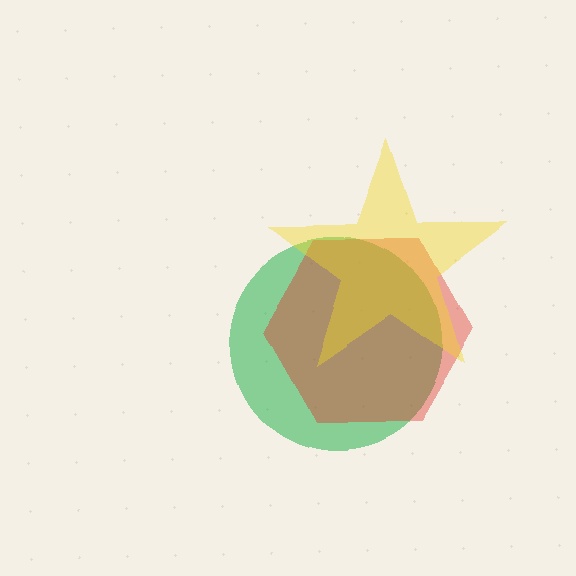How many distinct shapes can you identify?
There are 3 distinct shapes: a green circle, a red hexagon, a yellow star.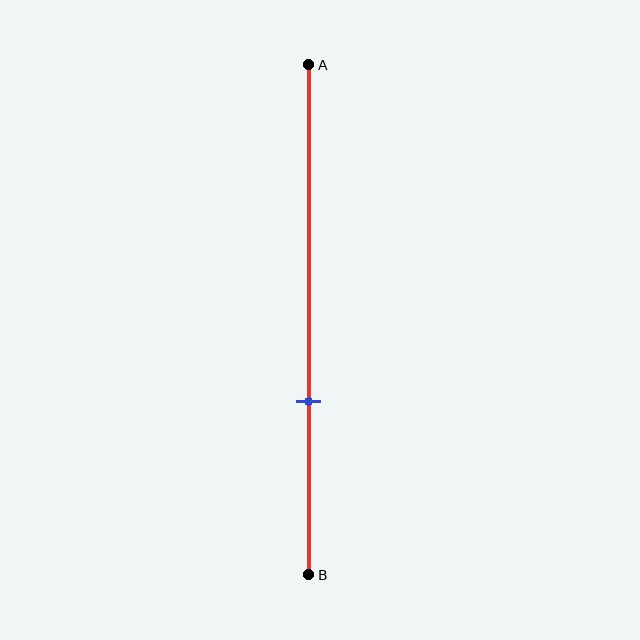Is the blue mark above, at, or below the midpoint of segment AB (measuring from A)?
The blue mark is below the midpoint of segment AB.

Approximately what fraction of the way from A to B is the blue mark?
The blue mark is approximately 65% of the way from A to B.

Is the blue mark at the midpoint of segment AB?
No, the mark is at about 65% from A, not at the 50% midpoint.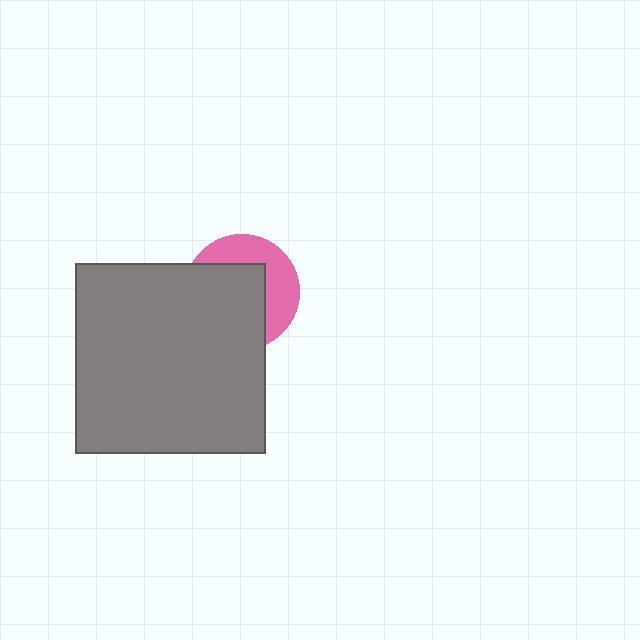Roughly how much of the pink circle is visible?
A small part of it is visible (roughly 41%).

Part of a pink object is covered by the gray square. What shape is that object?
It is a circle.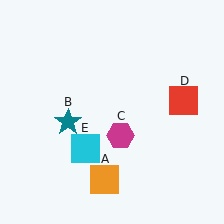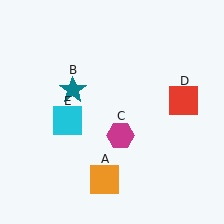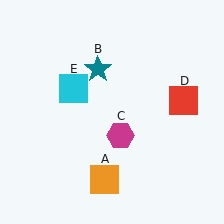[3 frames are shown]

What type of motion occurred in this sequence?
The teal star (object B), cyan square (object E) rotated clockwise around the center of the scene.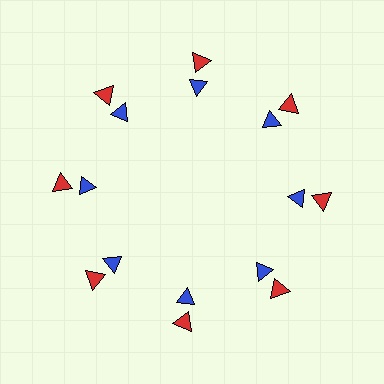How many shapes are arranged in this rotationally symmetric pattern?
There are 16 shapes, arranged in 8 groups of 2.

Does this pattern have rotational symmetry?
Yes, this pattern has 8-fold rotational symmetry. It looks the same after rotating 45 degrees around the center.